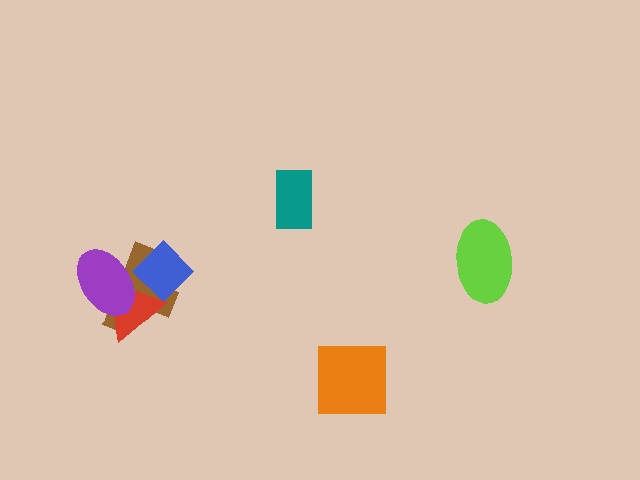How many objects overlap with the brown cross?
3 objects overlap with the brown cross.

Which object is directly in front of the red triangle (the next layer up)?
The blue diamond is directly in front of the red triangle.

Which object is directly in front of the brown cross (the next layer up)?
The red triangle is directly in front of the brown cross.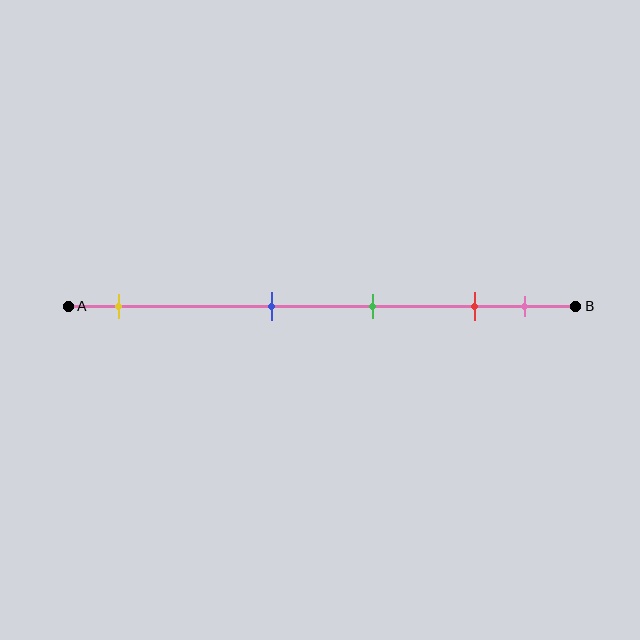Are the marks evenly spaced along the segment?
No, the marks are not evenly spaced.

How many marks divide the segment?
There are 5 marks dividing the segment.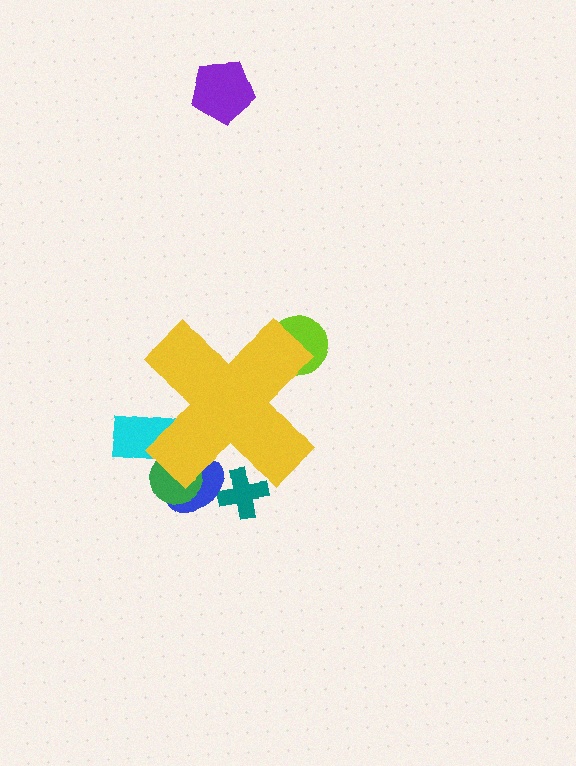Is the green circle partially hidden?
Yes, the green circle is partially hidden behind the yellow cross.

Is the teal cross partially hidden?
Yes, the teal cross is partially hidden behind the yellow cross.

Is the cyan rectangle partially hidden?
Yes, the cyan rectangle is partially hidden behind the yellow cross.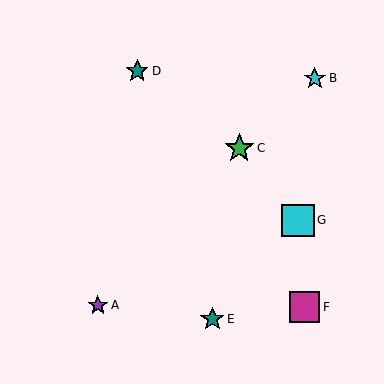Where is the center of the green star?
The center of the green star is at (239, 148).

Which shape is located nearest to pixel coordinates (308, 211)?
The cyan square (labeled G) at (298, 220) is nearest to that location.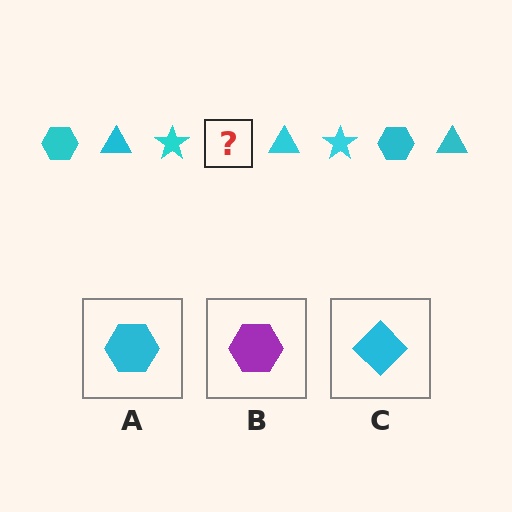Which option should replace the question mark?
Option A.